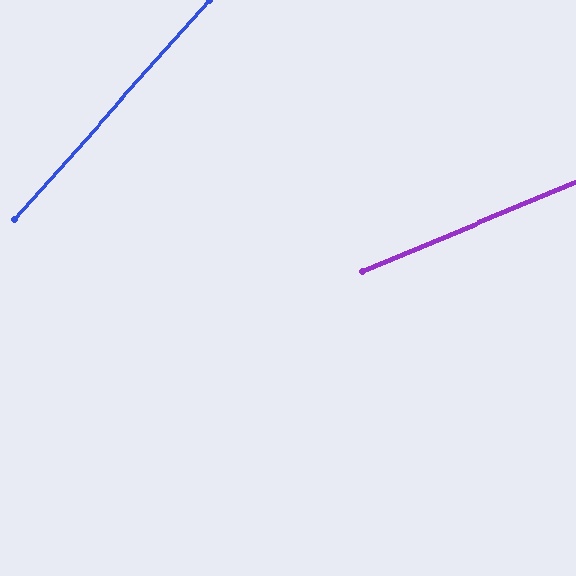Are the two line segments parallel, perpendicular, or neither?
Neither parallel nor perpendicular — they differ by about 25°.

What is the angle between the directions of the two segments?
Approximately 25 degrees.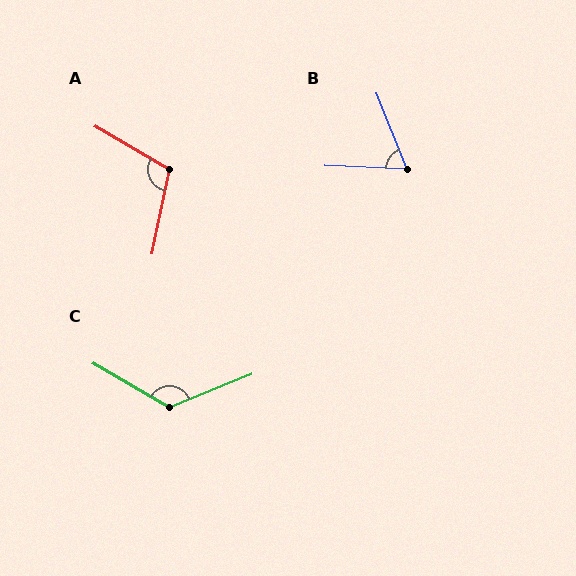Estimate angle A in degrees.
Approximately 108 degrees.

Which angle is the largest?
C, at approximately 128 degrees.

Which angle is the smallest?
B, at approximately 66 degrees.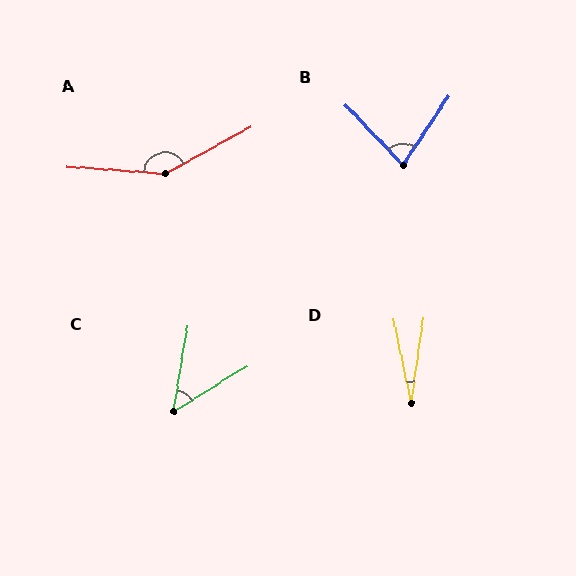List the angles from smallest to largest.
D (20°), C (48°), B (77°), A (148°).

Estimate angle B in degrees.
Approximately 77 degrees.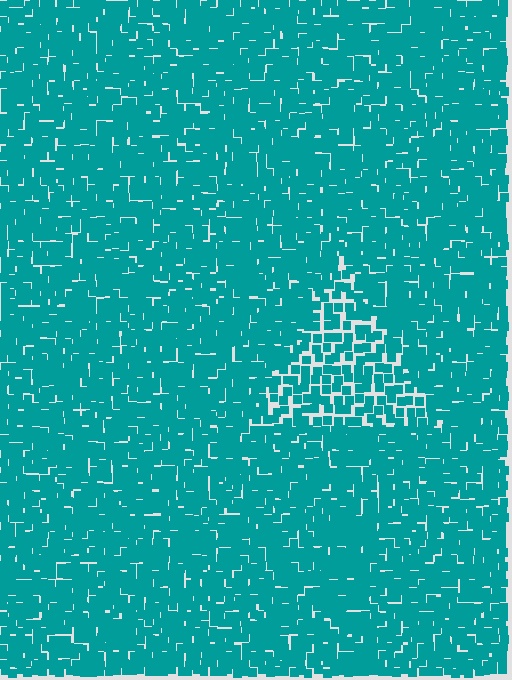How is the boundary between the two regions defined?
The boundary is defined by a change in element density (approximately 1.7x ratio). All elements are the same color, size, and shape.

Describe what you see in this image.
The image contains small teal elements arranged at two different densities. A triangle-shaped region is visible where the elements are less densely packed than the surrounding area.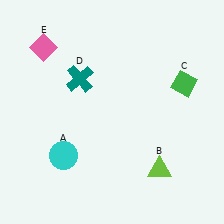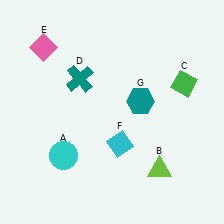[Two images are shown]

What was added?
A cyan diamond (F), a teal hexagon (G) were added in Image 2.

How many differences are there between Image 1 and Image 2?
There are 2 differences between the two images.